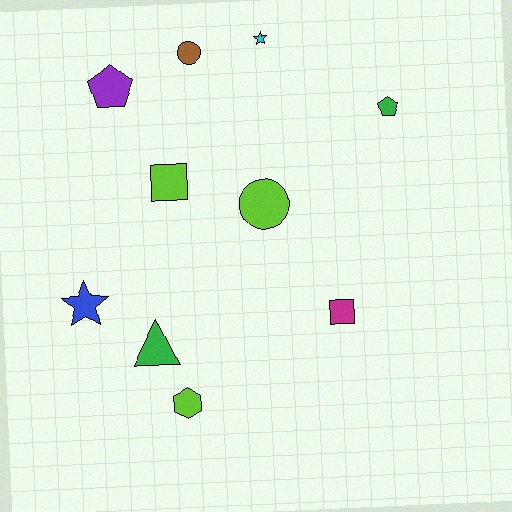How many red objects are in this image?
There are no red objects.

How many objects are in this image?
There are 10 objects.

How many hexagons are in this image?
There is 1 hexagon.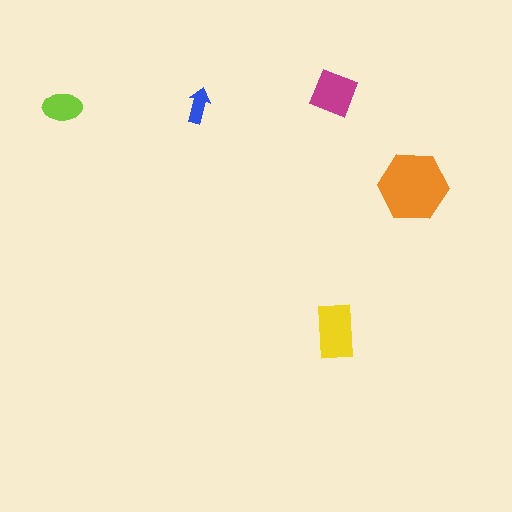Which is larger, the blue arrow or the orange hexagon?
The orange hexagon.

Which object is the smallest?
The blue arrow.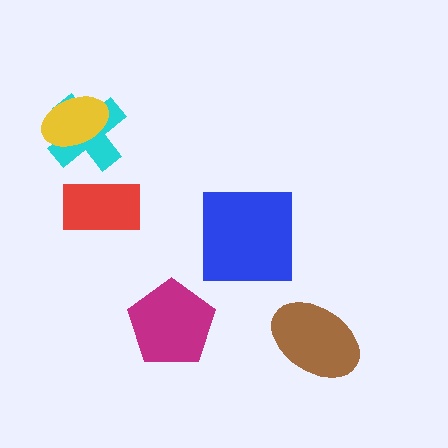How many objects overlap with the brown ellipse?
0 objects overlap with the brown ellipse.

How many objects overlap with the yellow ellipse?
1 object overlaps with the yellow ellipse.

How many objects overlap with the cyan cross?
1 object overlaps with the cyan cross.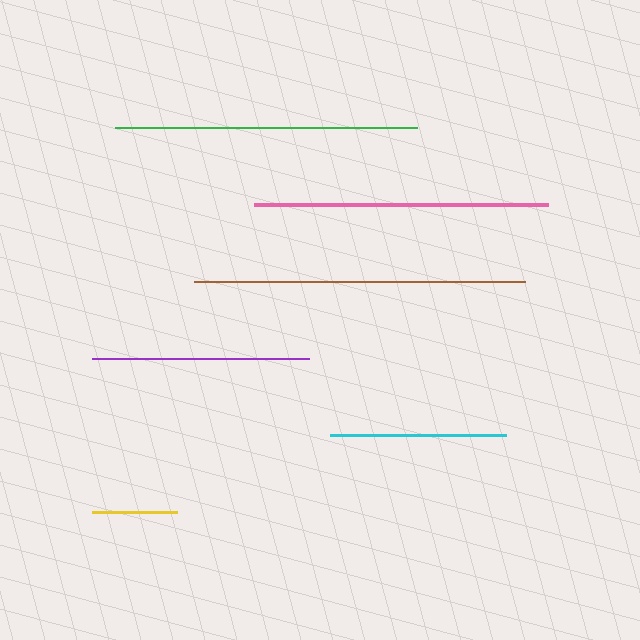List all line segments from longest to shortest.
From longest to shortest: brown, green, pink, purple, cyan, yellow.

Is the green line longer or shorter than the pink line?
The green line is longer than the pink line.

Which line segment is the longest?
The brown line is the longest at approximately 332 pixels.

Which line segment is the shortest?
The yellow line is the shortest at approximately 86 pixels.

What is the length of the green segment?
The green segment is approximately 303 pixels long.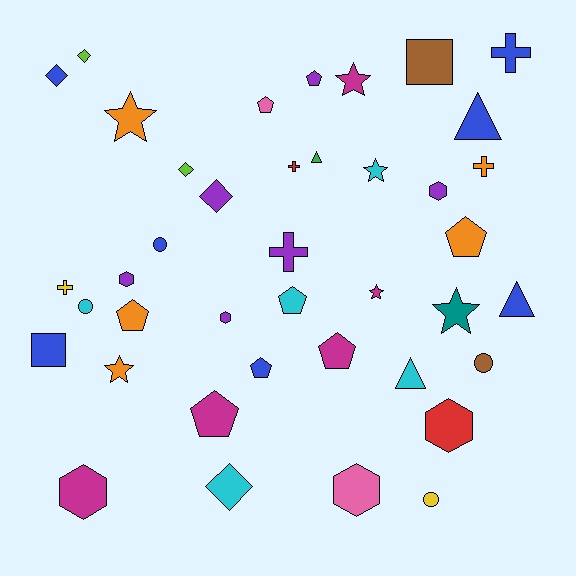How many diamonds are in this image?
There are 5 diamonds.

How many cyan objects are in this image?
There are 5 cyan objects.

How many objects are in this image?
There are 40 objects.